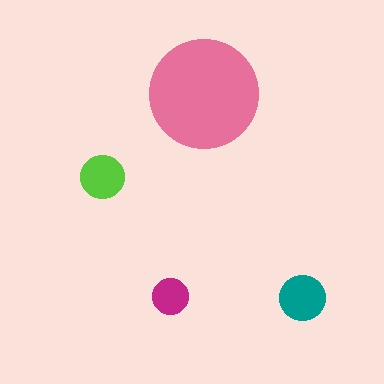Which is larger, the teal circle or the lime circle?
The teal one.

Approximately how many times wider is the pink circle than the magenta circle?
About 3 times wider.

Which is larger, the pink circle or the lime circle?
The pink one.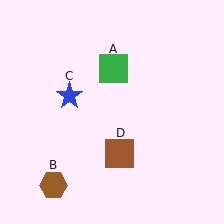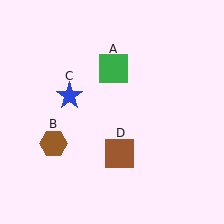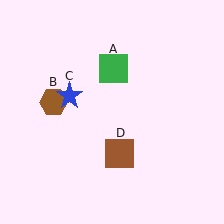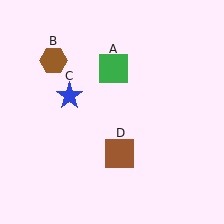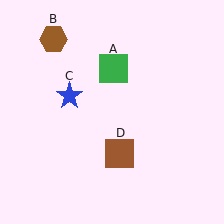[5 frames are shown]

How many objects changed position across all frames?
1 object changed position: brown hexagon (object B).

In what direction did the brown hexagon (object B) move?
The brown hexagon (object B) moved up.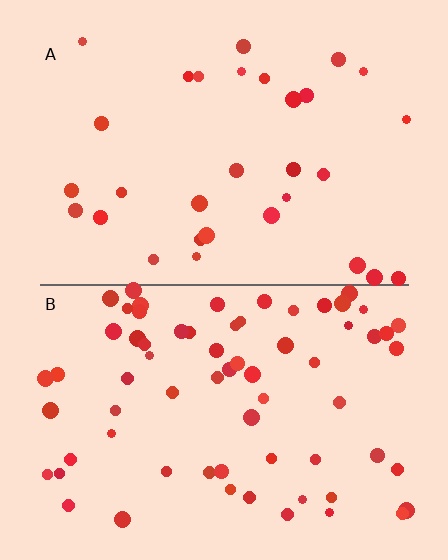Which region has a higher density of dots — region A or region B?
B (the bottom).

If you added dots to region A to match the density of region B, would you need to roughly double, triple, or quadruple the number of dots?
Approximately double.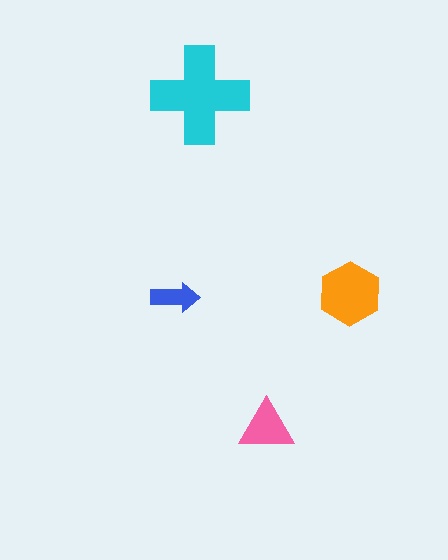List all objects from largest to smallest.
The cyan cross, the orange hexagon, the pink triangle, the blue arrow.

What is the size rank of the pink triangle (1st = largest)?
3rd.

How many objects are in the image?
There are 4 objects in the image.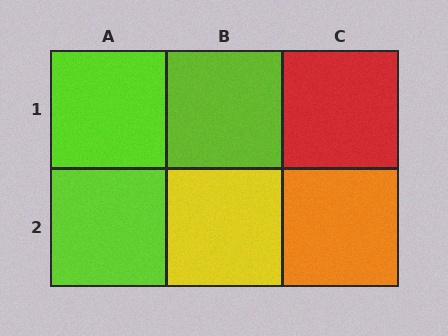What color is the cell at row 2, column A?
Lime.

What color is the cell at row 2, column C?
Orange.